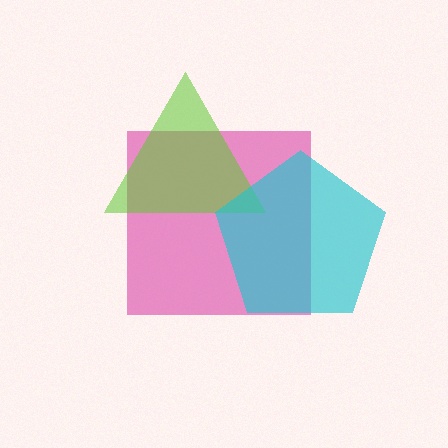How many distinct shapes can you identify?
There are 3 distinct shapes: a magenta square, a lime triangle, a cyan pentagon.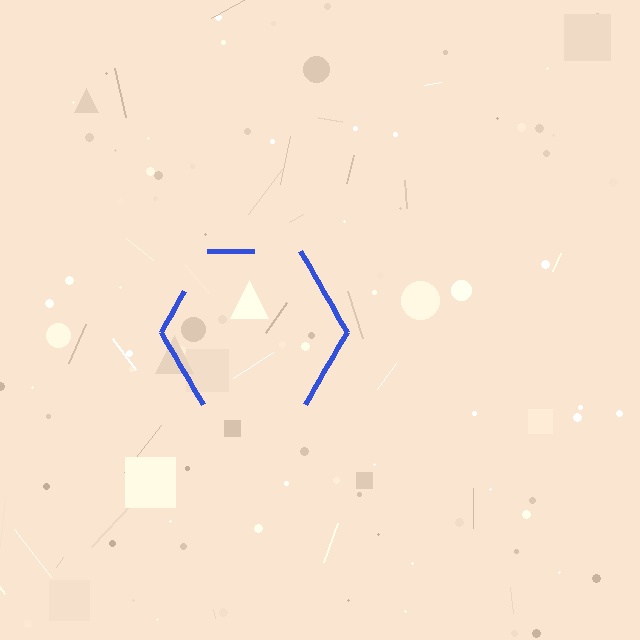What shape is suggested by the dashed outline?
The dashed outline suggests a hexagon.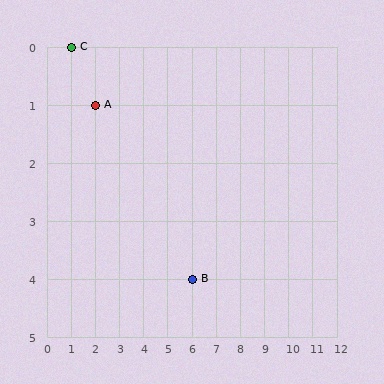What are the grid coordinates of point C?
Point C is at grid coordinates (1, 0).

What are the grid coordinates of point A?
Point A is at grid coordinates (2, 1).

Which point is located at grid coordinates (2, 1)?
Point A is at (2, 1).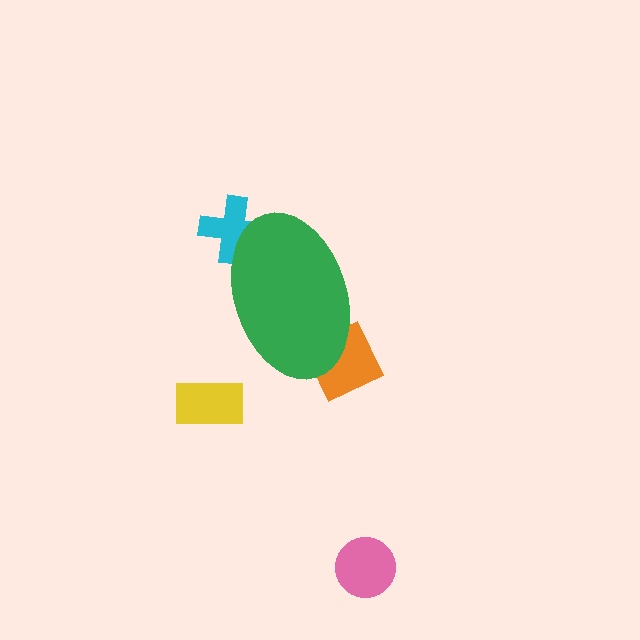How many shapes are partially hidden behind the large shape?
2 shapes are partially hidden.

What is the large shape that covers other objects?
A green ellipse.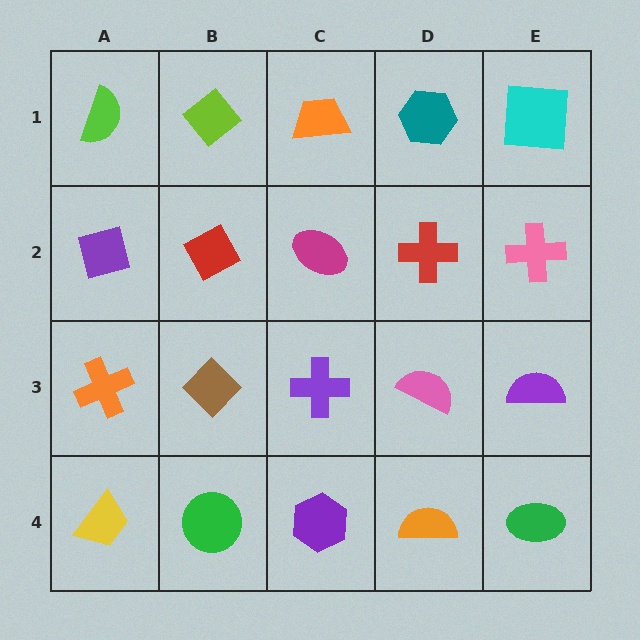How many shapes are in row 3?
5 shapes.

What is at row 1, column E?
A cyan square.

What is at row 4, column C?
A purple hexagon.